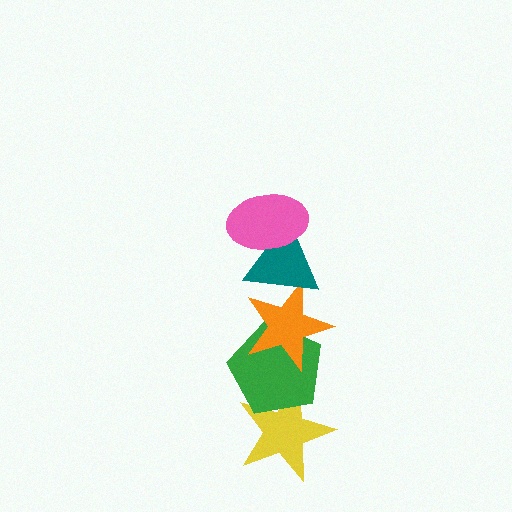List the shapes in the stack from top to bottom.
From top to bottom: the pink ellipse, the teal triangle, the orange star, the green pentagon, the yellow star.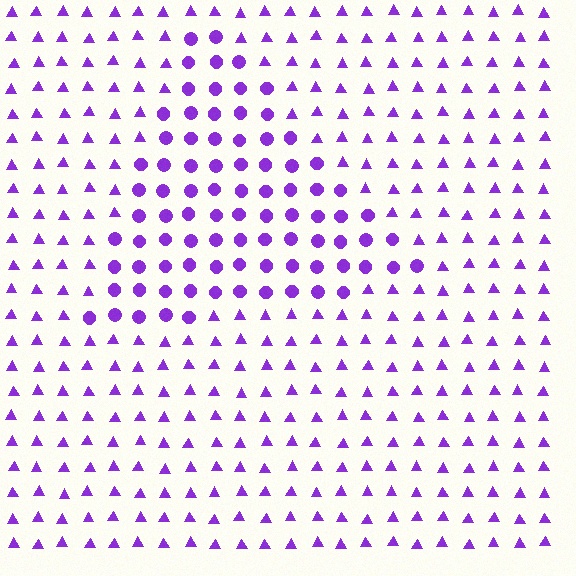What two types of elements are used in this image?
The image uses circles inside the triangle region and triangles outside it.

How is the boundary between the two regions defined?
The boundary is defined by a change in element shape: circles inside vs. triangles outside. All elements share the same color and spacing.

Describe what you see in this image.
The image is filled with small purple elements arranged in a uniform grid. A triangle-shaped region contains circles, while the surrounding area contains triangles. The boundary is defined purely by the change in element shape.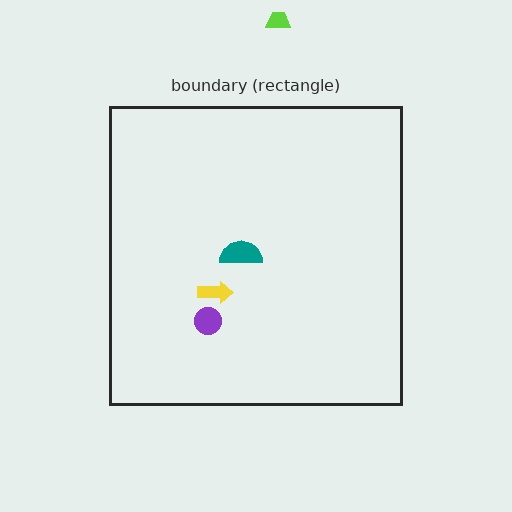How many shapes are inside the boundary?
3 inside, 1 outside.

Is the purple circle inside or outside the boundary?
Inside.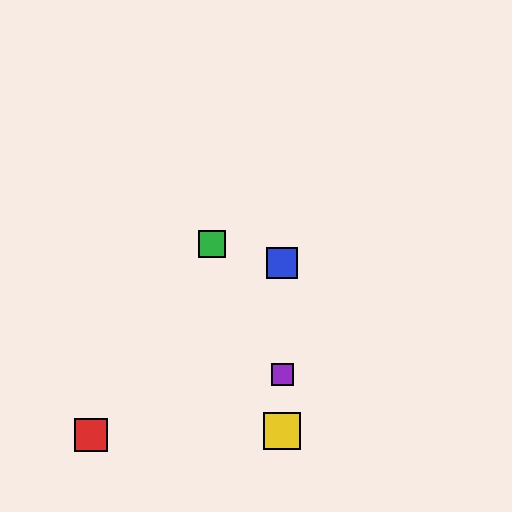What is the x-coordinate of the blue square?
The blue square is at x≈282.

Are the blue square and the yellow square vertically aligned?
Yes, both are at x≈282.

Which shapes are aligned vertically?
The blue square, the yellow square, the purple square are aligned vertically.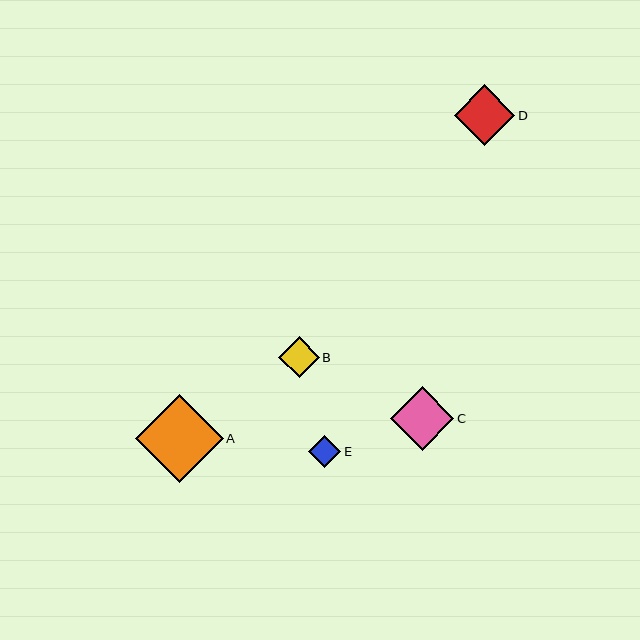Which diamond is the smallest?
Diamond E is the smallest with a size of approximately 32 pixels.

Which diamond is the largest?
Diamond A is the largest with a size of approximately 88 pixels.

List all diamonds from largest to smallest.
From largest to smallest: A, C, D, B, E.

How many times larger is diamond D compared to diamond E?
Diamond D is approximately 1.9 times the size of diamond E.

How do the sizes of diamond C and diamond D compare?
Diamond C and diamond D are approximately the same size.